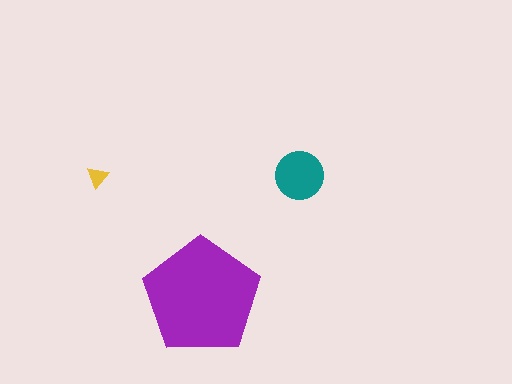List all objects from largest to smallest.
The purple pentagon, the teal circle, the yellow triangle.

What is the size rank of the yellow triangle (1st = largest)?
3rd.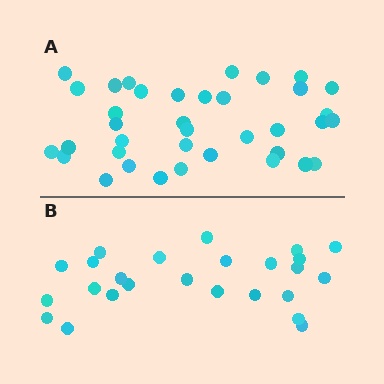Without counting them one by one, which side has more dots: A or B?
Region A (the top region) has more dots.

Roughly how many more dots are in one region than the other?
Region A has roughly 12 or so more dots than region B.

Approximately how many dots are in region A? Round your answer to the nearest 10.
About 40 dots. (The exact count is 37, which rounds to 40.)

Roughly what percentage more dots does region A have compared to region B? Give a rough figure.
About 50% more.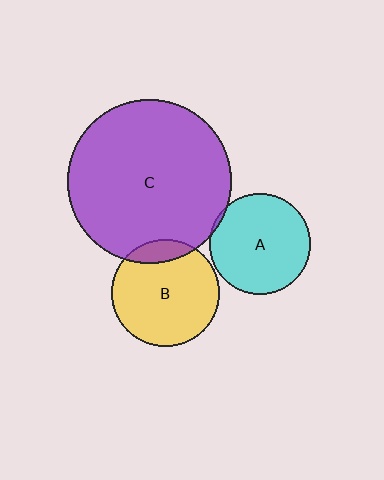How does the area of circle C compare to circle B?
Approximately 2.3 times.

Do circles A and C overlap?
Yes.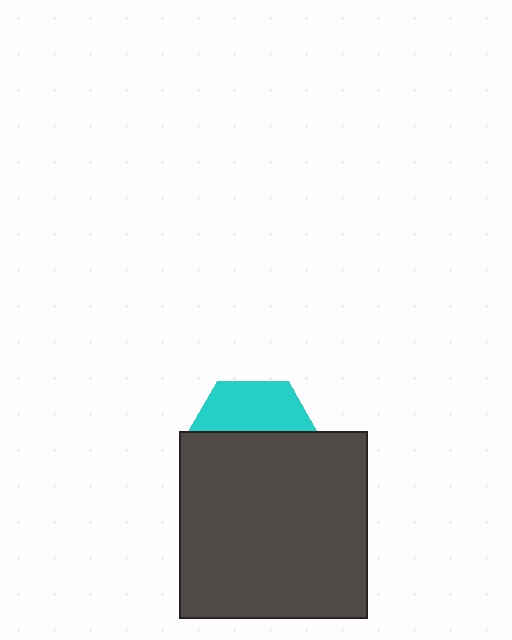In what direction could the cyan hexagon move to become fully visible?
The cyan hexagon could move up. That would shift it out from behind the dark gray square entirely.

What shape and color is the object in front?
The object in front is a dark gray square.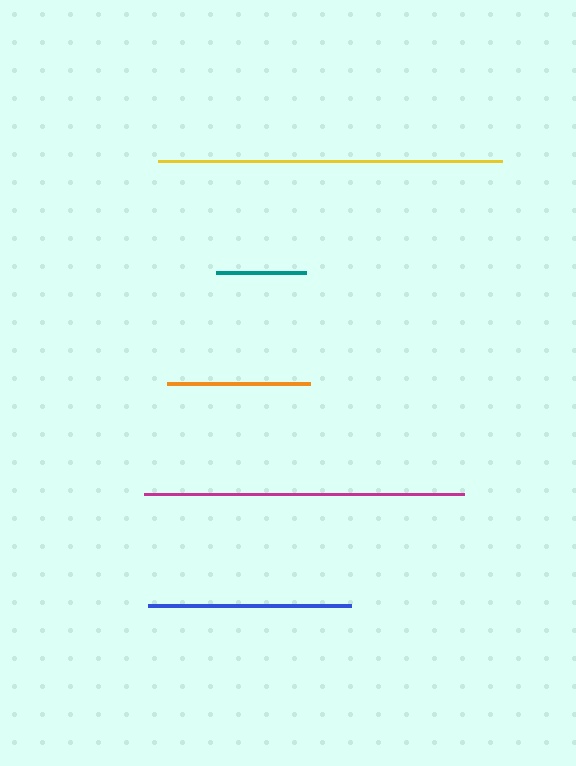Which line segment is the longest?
The yellow line is the longest at approximately 345 pixels.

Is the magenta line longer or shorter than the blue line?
The magenta line is longer than the blue line.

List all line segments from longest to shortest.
From longest to shortest: yellow, magenta, blue, orange, teal.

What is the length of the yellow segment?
The yellow segment is approximately 345 pixels long.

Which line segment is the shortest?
The teal line is the shortest at approximately 90 pixels.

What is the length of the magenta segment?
The magenta segment is approximately 319 pixels long.